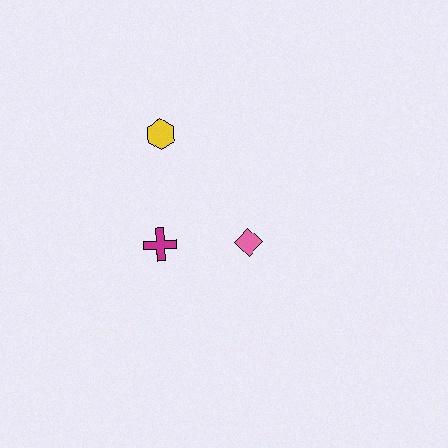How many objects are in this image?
There are 3 objects.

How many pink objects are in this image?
There is 1 pink object.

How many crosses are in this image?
There is 1 cross.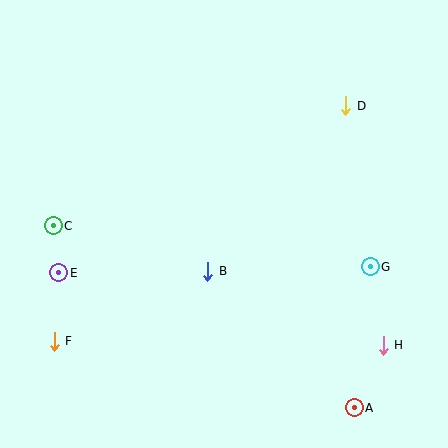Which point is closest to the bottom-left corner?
Point F is closest to the bottom-left corner.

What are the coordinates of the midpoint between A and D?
The midpoint between A and D is at (350, 257).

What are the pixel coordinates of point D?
Point D is at (346, 106).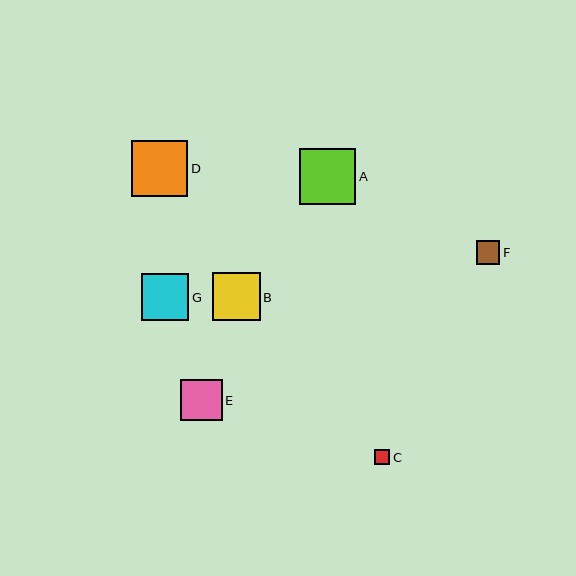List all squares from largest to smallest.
From largest to smallest: A, D, B, G, E, F, C.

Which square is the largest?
Square A is the largest with a size of approximately 56 pixels.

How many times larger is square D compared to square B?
Square D is approximately 1.2 times the size of square B.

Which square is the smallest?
Square C is the smallest with a size of approximately 15 pixels.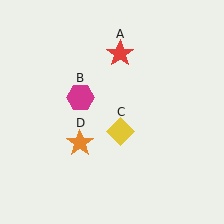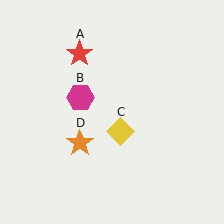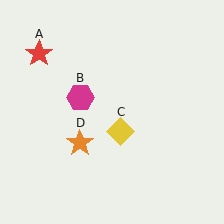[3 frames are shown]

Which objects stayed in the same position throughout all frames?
Magenta hexagon (object B) and yellow diamond (object C) and orange star (object D) remained stationary.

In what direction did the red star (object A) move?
The red star (object A) moved left.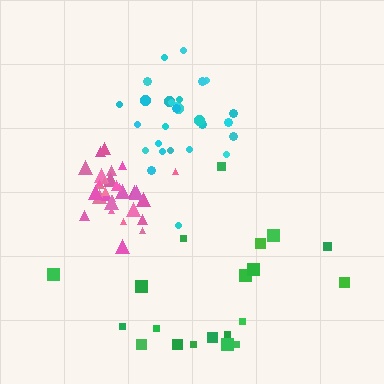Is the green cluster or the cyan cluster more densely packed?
Cyan.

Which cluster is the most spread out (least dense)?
Green.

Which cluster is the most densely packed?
Pink.